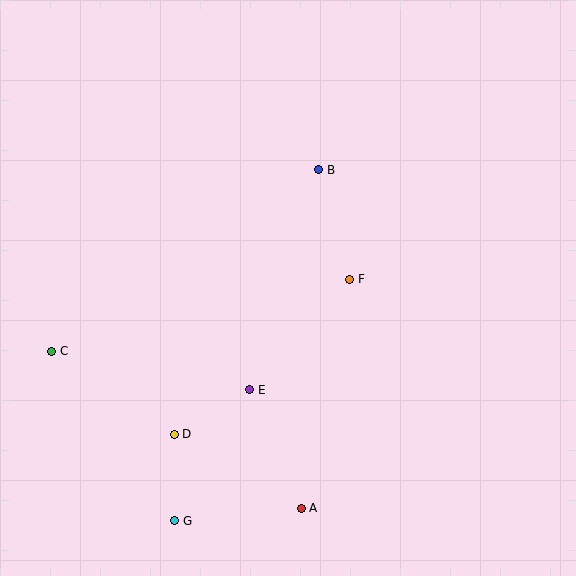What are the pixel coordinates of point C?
Point C is at (52, 351).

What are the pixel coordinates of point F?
Point F is at (350, 279).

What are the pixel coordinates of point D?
Point D is at (174, 434).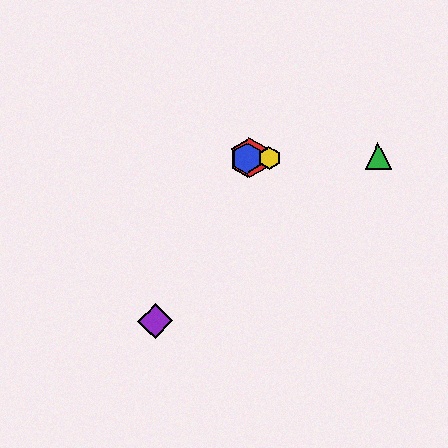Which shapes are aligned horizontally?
The red hexagon, the blue hexagon, the green triangle, the yellow hexagon are aligned horizontally.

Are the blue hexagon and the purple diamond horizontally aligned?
No, the blue hexagon is at y≈158 and the purple diamond is at y≈321.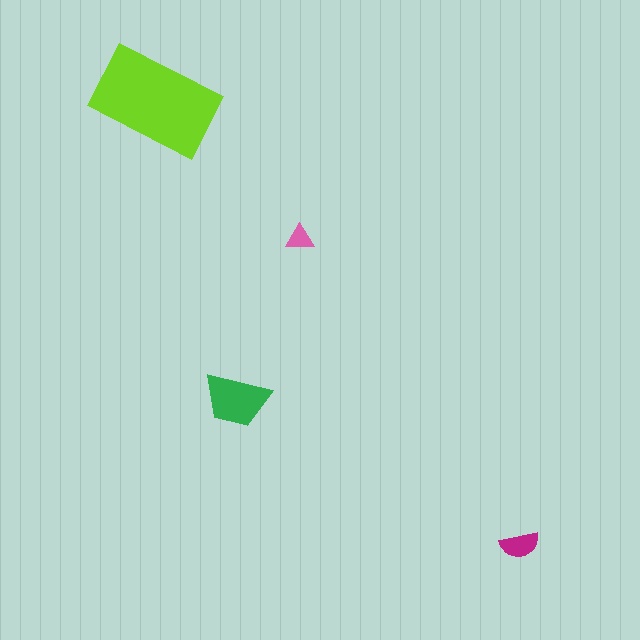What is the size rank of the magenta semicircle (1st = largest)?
3rd.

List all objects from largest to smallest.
The lime rectangle, the green trapezoid, the magenta semicircle, the pink triangle.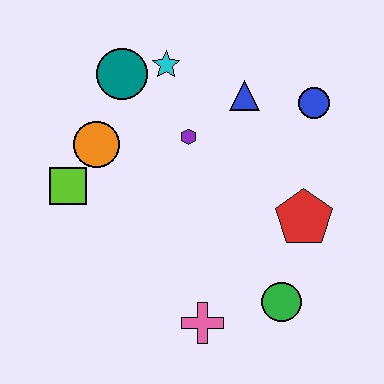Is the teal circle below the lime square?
No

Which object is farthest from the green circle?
The teal circle is farthest from the green circle.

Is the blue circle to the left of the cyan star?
No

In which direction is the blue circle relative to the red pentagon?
The blue circle is above the red pentagon.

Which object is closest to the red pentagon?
The green circle is closest to the red pentagon.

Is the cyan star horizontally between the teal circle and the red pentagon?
Yes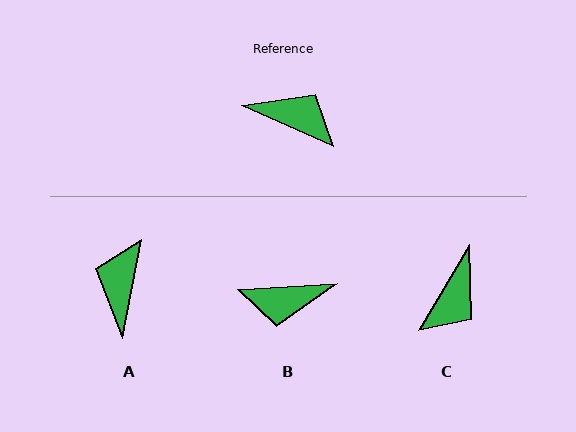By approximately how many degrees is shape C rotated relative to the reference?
Approximately 97 degrees clockwise.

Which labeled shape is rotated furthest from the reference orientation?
B, about 153 degrees away.